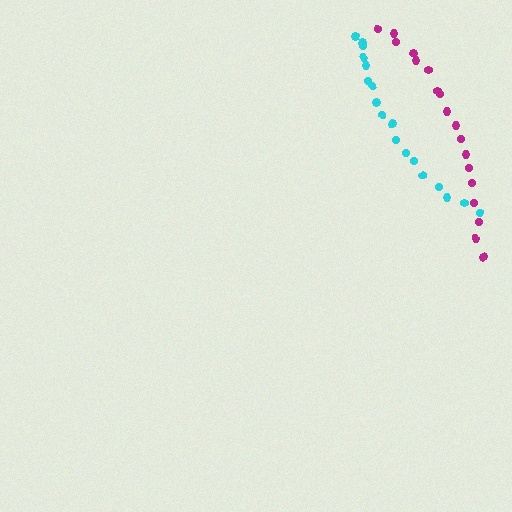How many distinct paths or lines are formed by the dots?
There are 2 distinct paths.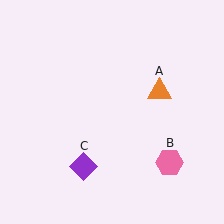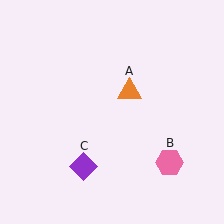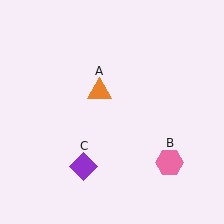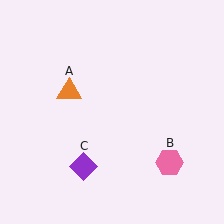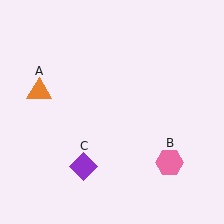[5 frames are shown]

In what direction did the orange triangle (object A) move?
The orange triangle (object A) moved left.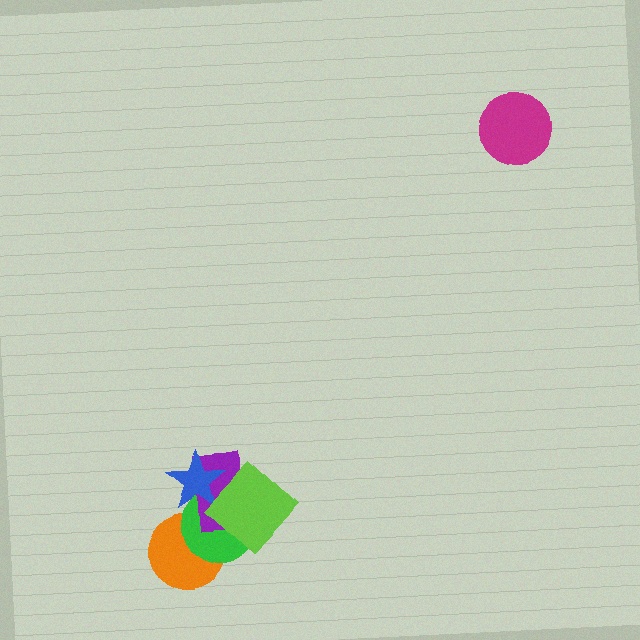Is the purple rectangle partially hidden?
Yes, it is partially covered by another shape.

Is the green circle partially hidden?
Yes, it is partially covered by another shape.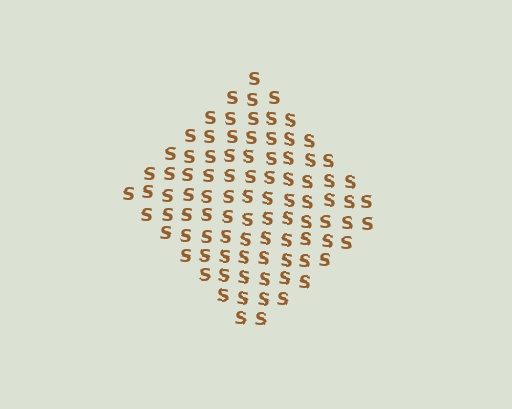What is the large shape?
The large shape is a diamond.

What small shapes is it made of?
It is made of small letter S's.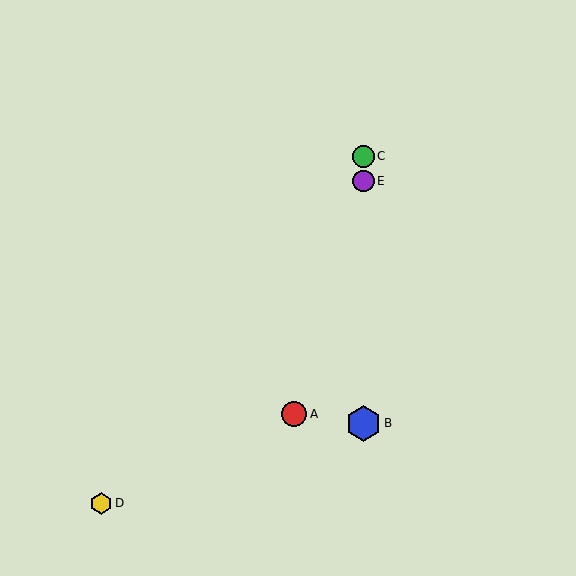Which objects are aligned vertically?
Objects B, C, E are aligned vertically.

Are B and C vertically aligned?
Yes, both are at x≈363.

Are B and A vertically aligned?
No, B is at x≈363 and A is at x≈294.